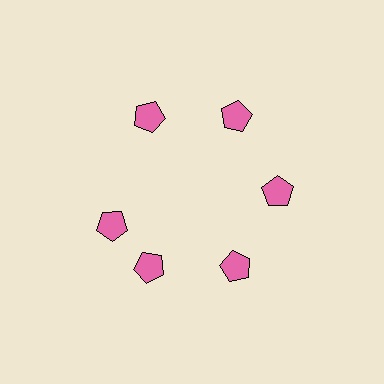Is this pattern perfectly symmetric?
No. The 6 pink pentagons are arranged in a ring, but one element near the 9 o'clock position is rotated out of alignment along the ring, breaking the 6-fold rotational symmetry.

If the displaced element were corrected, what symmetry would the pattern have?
It would have 6-fold rotational symmetry — the pattern would map onto itself every 60 degrees.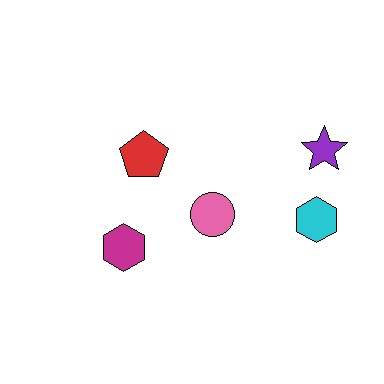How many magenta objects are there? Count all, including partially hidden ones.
There is 1 magenta object.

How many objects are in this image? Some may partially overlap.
There are 5 objects.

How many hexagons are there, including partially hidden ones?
There are 2 hexagons.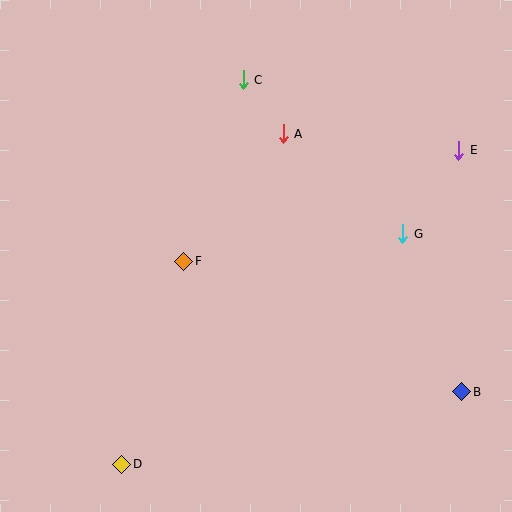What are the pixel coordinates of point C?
Point C is at (243, 80).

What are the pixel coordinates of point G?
Point G is at (403, 234).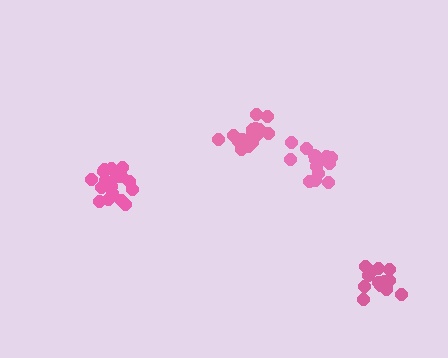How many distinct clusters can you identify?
There are 4 distinct clusters.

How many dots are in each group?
Group 1: 14 dots, Group 2: 17 dots, Group 3: 17 dots, Group 4: 20 dots (68 total).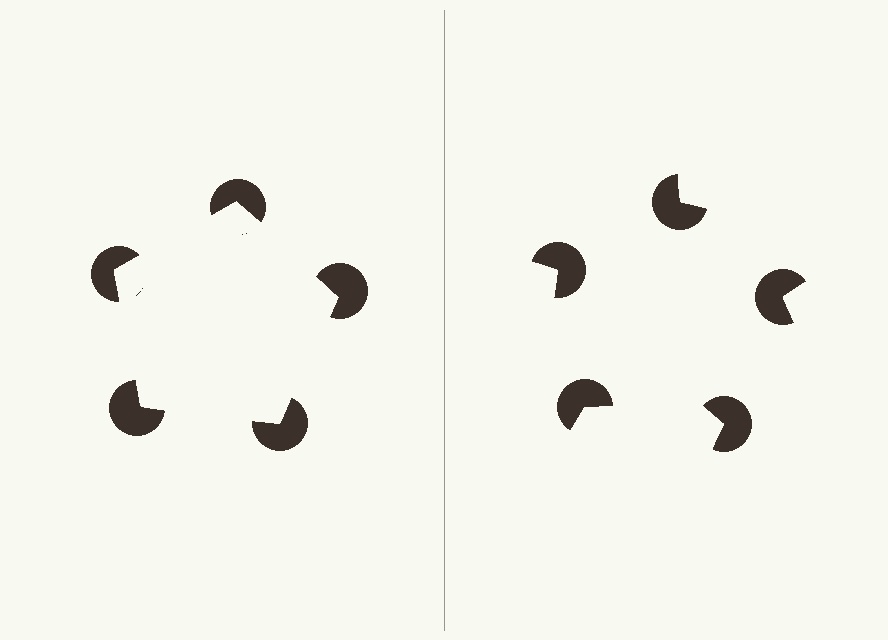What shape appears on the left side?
An illusory pentagon.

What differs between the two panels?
The pac-man discs are positioned identically on both sides; only the wedge orientations differ. On the left they align to a pentagon; on the right they are misaligned.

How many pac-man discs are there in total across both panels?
10 — 5 on each side.